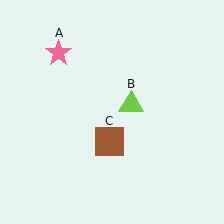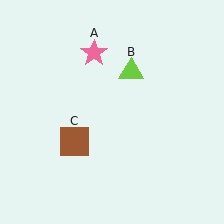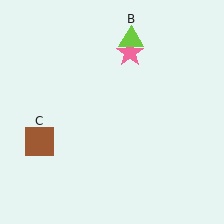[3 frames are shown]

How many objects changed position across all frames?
3 objects changed position: pink star (object A), lime triangle (object B), brown square (object C).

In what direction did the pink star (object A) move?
The pink star (object A) moved right.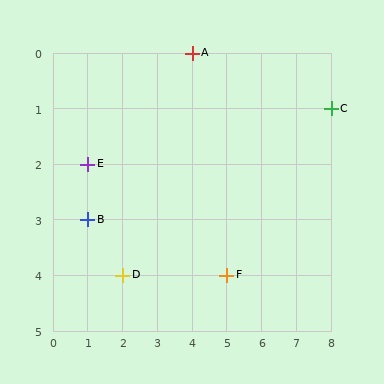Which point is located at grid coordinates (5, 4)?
Point F is at (5, 4).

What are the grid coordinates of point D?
Point D is at grid coordinates (2, 4).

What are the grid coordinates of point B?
Point B is at grid coordinates (1, 3).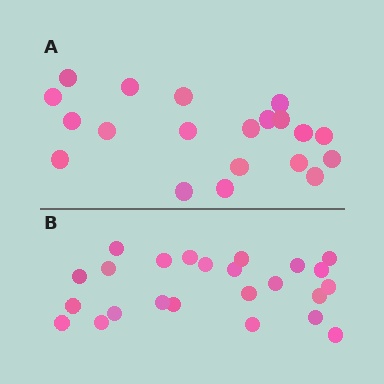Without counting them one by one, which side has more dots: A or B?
Region B (the bottom region) has more dots.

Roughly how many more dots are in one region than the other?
Region B has about 4 more dots than region A.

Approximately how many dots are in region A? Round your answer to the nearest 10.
About 20 dots.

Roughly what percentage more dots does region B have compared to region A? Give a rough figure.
About 20% more.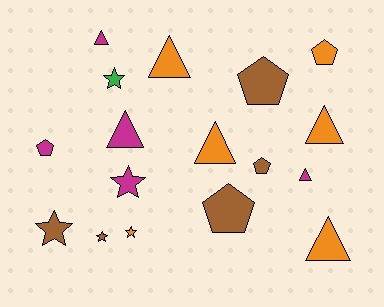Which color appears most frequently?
Orange, with 6 objects.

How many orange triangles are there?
There are 4 orange triangles.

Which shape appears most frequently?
Triangle, with 7 objects.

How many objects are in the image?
There are 17 objects.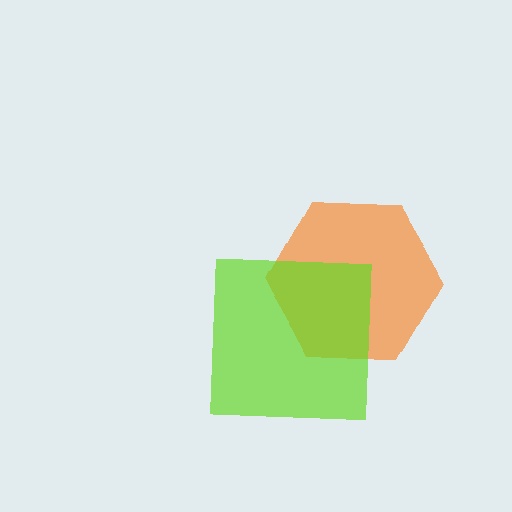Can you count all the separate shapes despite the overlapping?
Yes, there are 2 separate shapes.